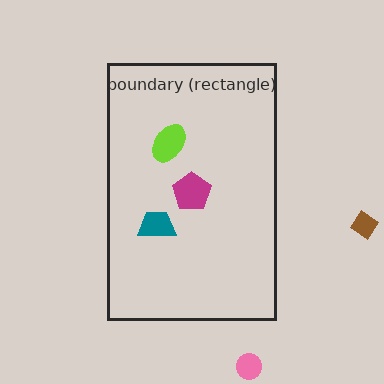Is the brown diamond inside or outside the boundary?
Outside.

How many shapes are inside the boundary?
3 inside, 2 outside.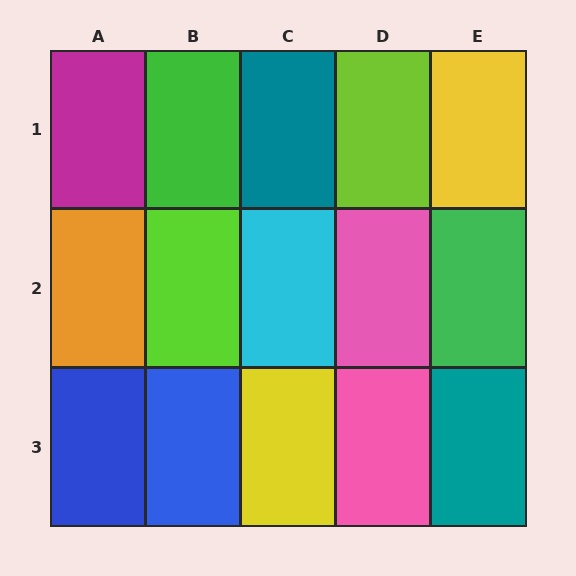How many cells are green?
2 cells are green.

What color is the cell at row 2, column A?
Orange.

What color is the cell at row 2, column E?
Green.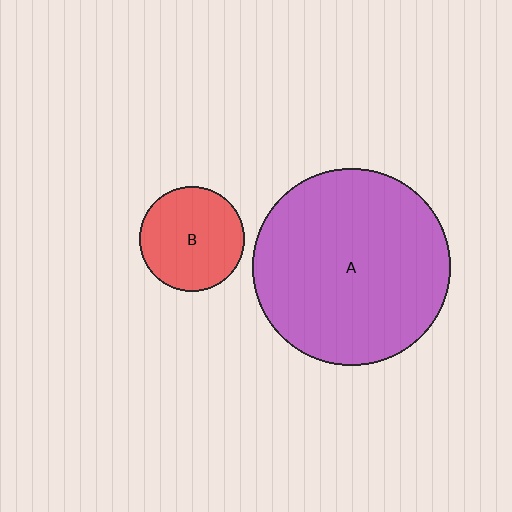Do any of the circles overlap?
No, none of the circles overlap.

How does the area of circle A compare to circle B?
Approximately 3.5 times.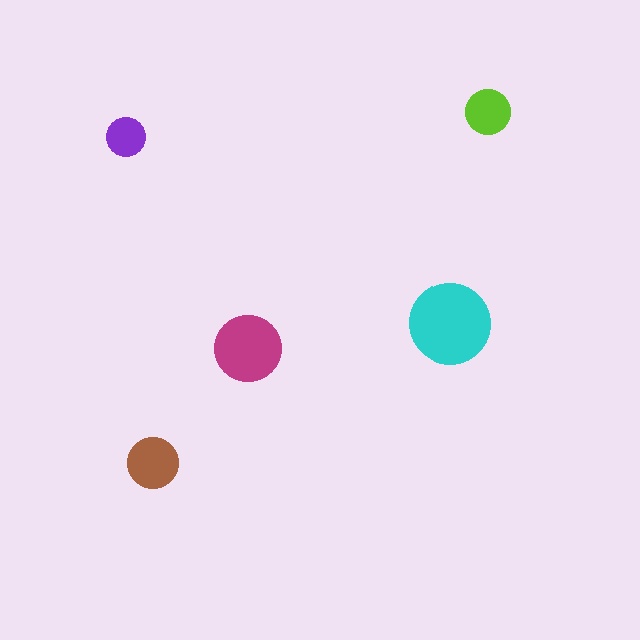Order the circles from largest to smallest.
the cyan one, the magenta one, the brown one, the lime one, the purple one.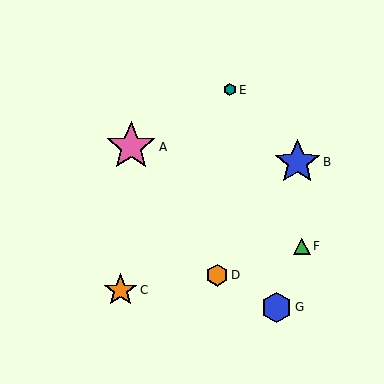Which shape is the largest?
The pink star (labeled A) is the largest.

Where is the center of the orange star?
The center of the orange star is at (120, 290).